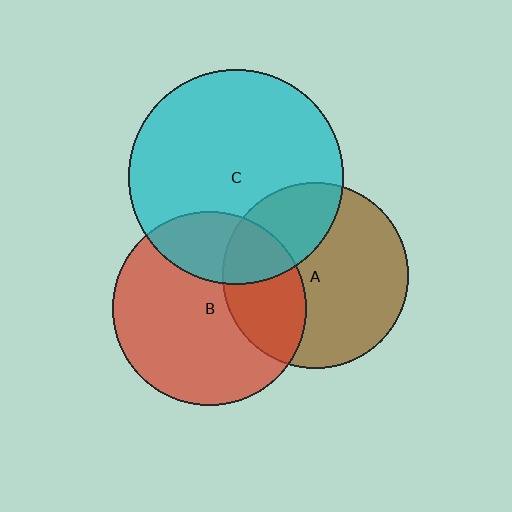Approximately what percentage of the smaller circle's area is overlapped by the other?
Approximately 30%.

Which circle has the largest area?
Circle C (cyan).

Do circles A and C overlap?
Yes.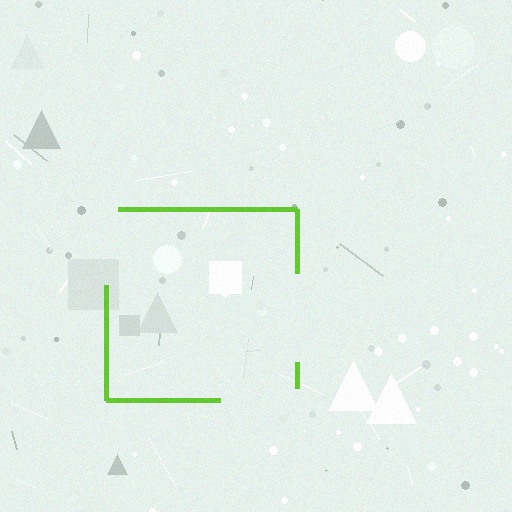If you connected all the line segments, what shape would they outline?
They would outline a square.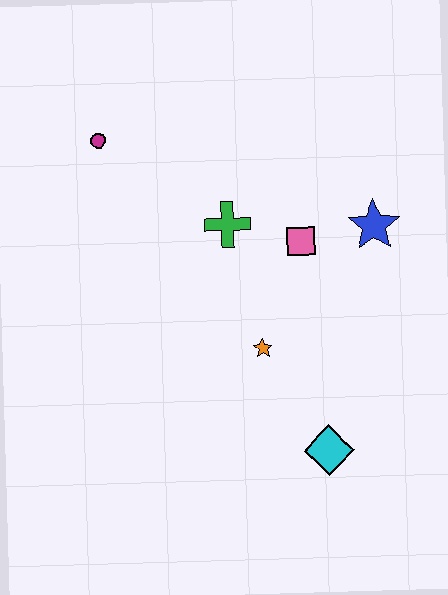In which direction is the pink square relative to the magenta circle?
The pink square is to the right of the magenta circle.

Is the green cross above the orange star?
Yes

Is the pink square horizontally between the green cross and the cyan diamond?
Yes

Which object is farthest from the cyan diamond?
The magenta circle is farthest from the cyan diamond.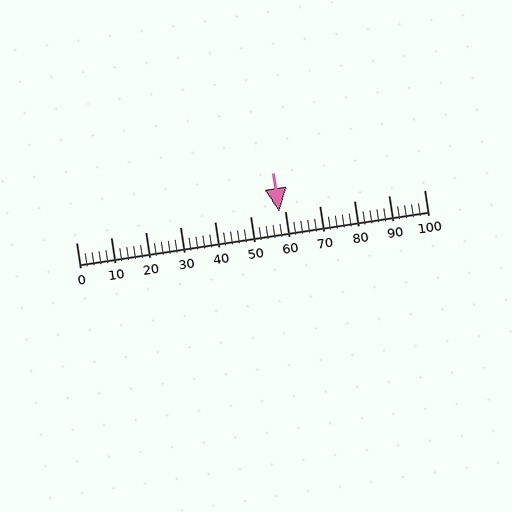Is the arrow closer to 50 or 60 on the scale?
The arrow is closer to 60.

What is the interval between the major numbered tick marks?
The major tick marks are spaced 10 units apart.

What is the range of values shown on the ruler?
The ruler shows values from 0 to 100.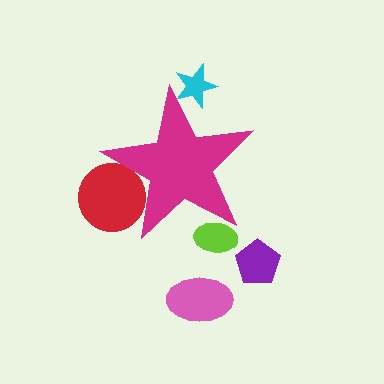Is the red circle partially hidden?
Yes, the red circle is partially hidden behind the magenta star.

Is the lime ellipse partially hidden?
Yes, the lime ellipse is partially hidden behind the magenta star.